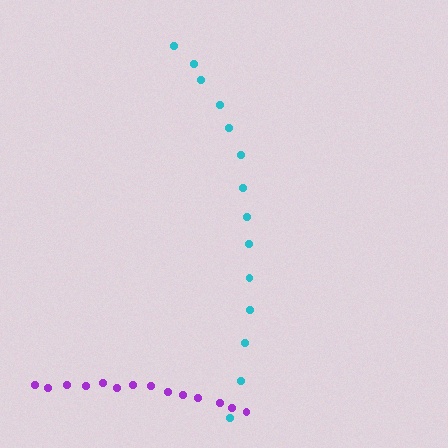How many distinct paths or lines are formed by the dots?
There are 2 distinct paths.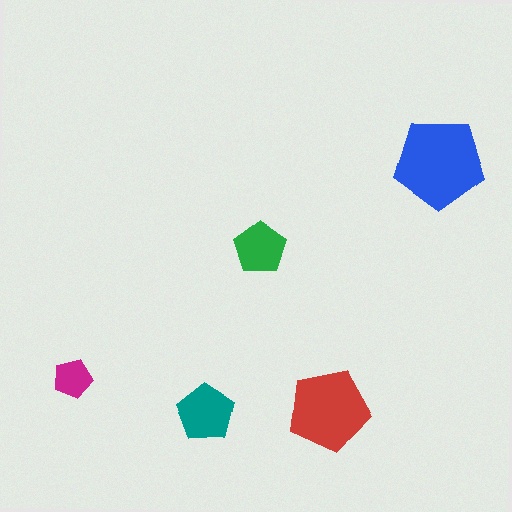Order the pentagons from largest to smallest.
the blue one, the red one, the teal one, the green one, the magenta one.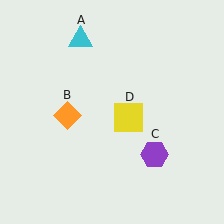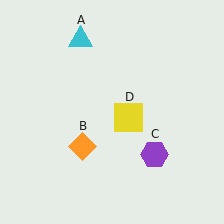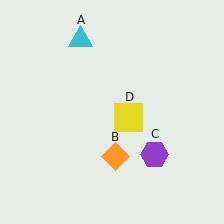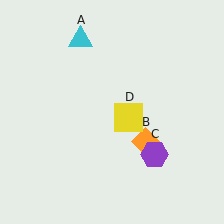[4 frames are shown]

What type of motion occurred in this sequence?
The orange diamond (object B) rotated counterclockwise around the center of the scene.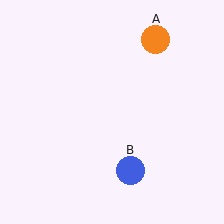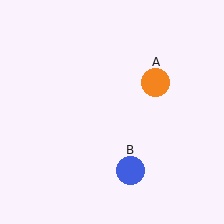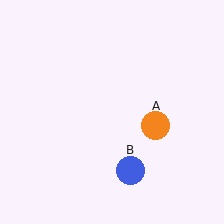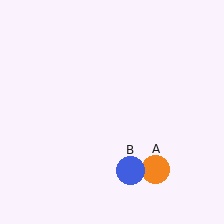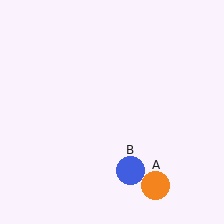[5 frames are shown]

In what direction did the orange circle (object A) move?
The orange circle (object A) moved down.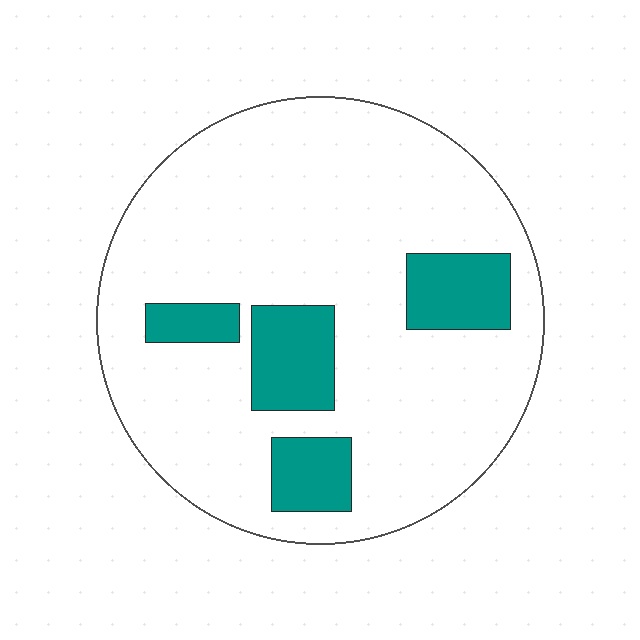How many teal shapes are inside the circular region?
4.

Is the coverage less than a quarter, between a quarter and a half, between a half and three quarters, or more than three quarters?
Less than a quarter.